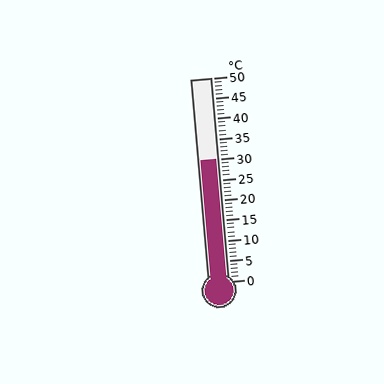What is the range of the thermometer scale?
The thermometer scale ranges from 0°C to 50°C.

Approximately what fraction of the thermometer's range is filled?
The thermometer is filled to approximately 60% of its range.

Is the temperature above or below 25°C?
The temperature is above 25°C.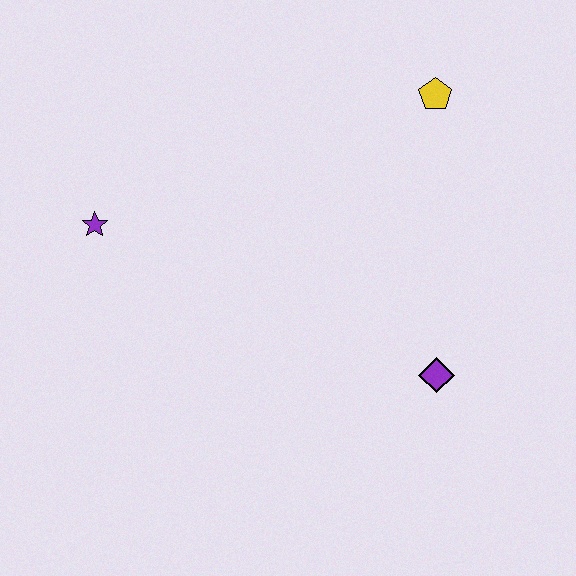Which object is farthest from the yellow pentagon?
The purple star is farthest from the yellow pentagon.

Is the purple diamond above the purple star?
No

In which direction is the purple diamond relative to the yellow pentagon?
The purple diamond is below the yellow pentagon.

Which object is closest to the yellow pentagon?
The purple diamond is closest to the yellow pentagon.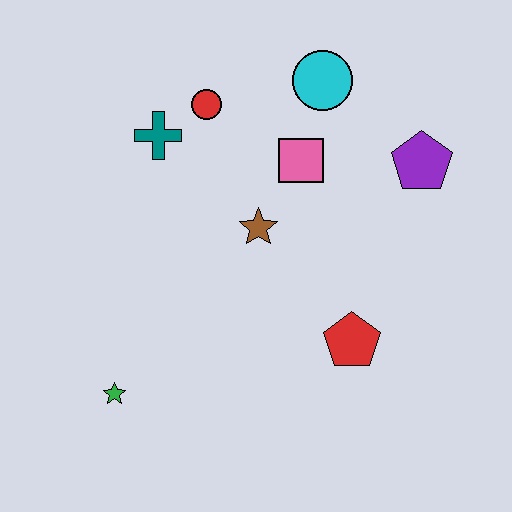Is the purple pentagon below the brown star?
No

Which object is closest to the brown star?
The pink square is closest to the brown star.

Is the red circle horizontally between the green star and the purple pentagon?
Yes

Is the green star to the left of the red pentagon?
Yes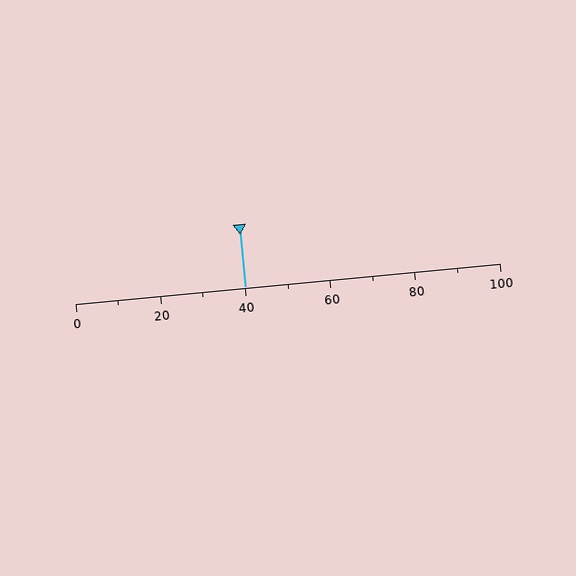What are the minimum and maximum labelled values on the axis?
The axis runs from 0 to 100.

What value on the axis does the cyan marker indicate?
The marker indicates approximately 40.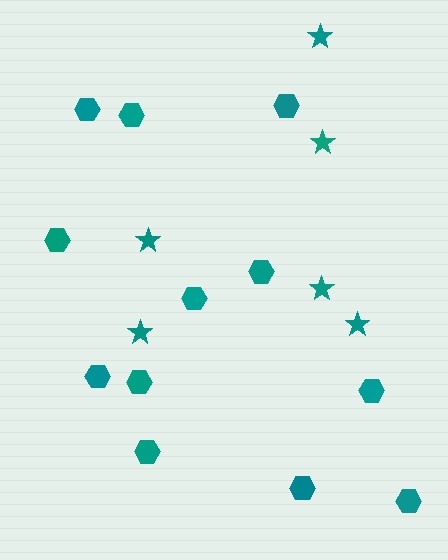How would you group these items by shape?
There are 2 groups: one group of hexagons (12) and one group of stars (6).